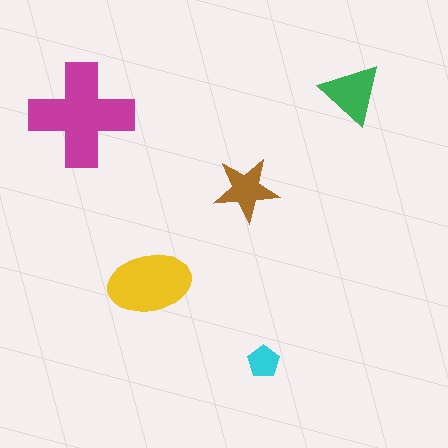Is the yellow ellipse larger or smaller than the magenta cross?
Smaller.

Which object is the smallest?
The cyan pentagon.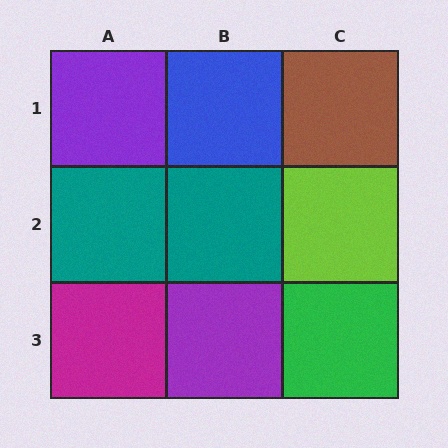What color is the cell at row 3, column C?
Green.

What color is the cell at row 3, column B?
Purple.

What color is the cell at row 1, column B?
Blue.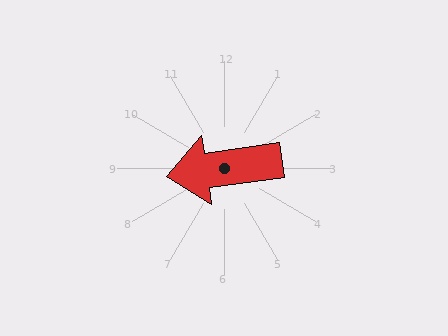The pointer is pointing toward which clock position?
Roughly 9 o'clock.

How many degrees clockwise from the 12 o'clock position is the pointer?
Approximately 262 degrees.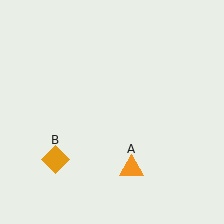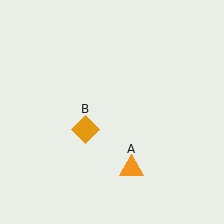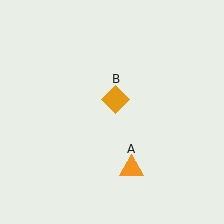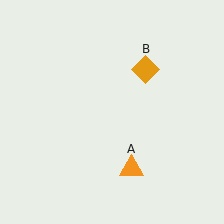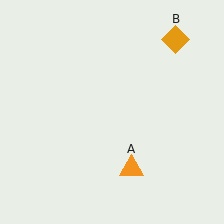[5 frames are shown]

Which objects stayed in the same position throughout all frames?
Orange triangle (object A) remained stationary.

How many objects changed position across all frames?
1 object changed position: orange diamond (object B).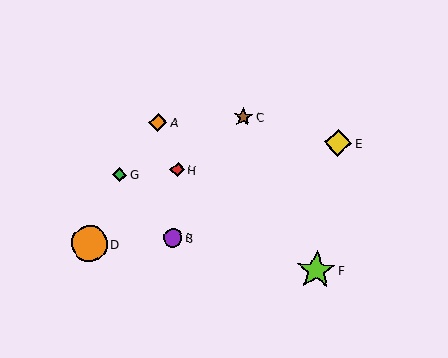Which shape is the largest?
The lime star (labeled F) is the largest.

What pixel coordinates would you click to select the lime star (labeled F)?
Click at (316, 270) to select the lime star F.